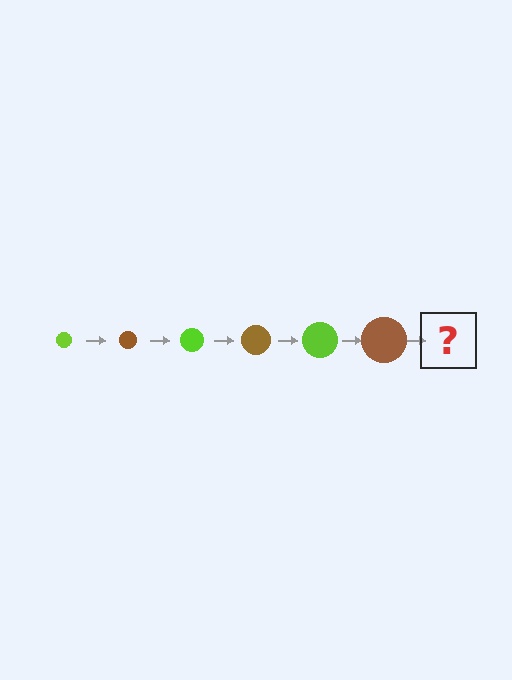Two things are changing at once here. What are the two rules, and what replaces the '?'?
The two rules are that the circle grows larger each step and the color cycles through lime and brown. The '?' should be a lime circle, larger than the previous one.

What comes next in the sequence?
The next element should be a lime circle, larger than the previous one.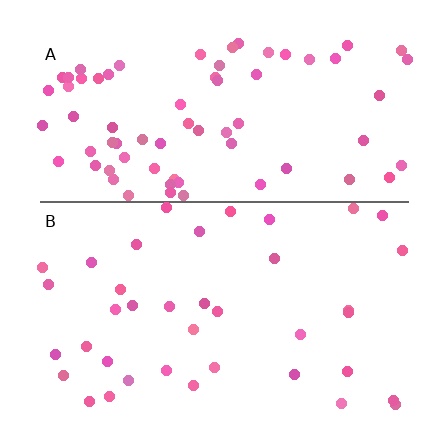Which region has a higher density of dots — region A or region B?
A (the top).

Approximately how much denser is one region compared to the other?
Approximately 1.9× — region A over region B.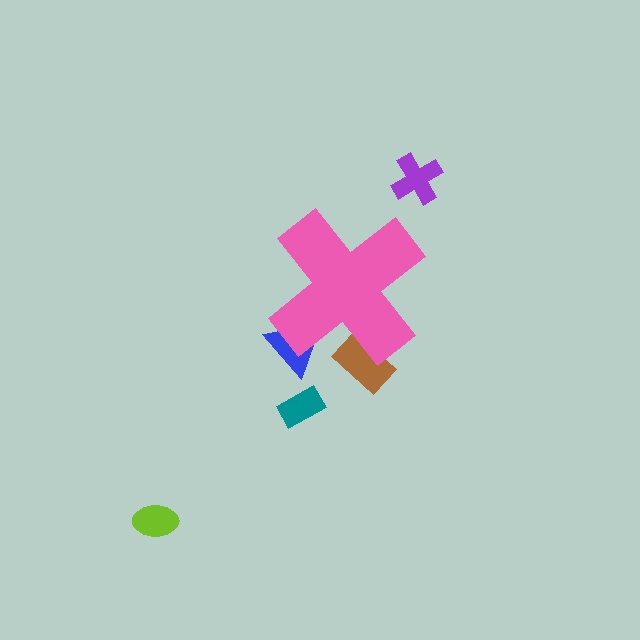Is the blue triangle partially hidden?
Yes, the blue triangle is partially hidden behind the pink cross.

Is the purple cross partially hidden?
No, the purple cross is fully visible.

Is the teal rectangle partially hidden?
No, the teal rectangle is fully visible.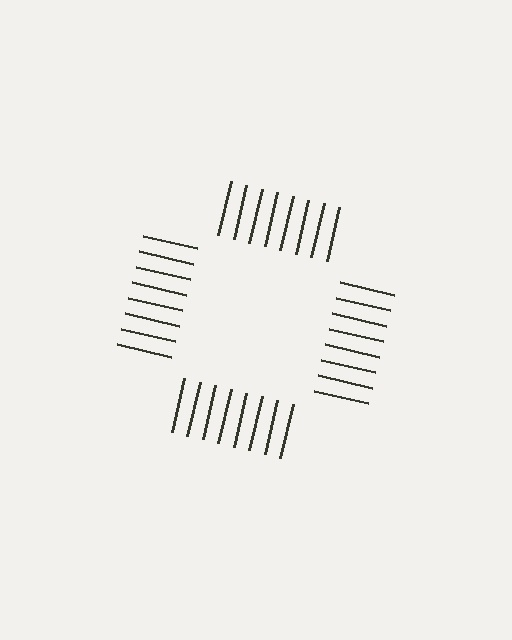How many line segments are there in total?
32 — 8 along each of the 4 edges.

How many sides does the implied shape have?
4 sides — the line-ends trace a square.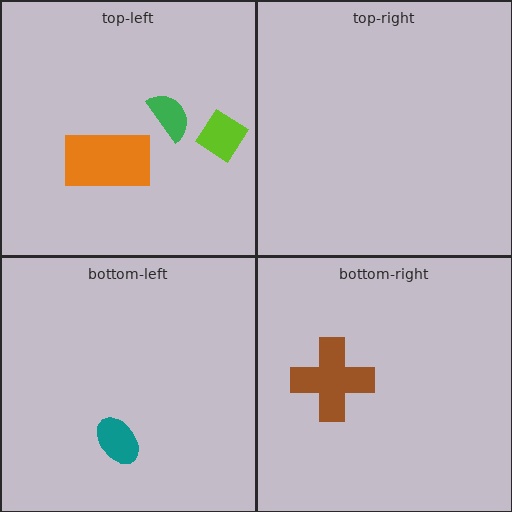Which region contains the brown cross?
The bottom-right region.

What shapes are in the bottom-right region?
The brown cross.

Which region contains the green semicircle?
The top-left region.